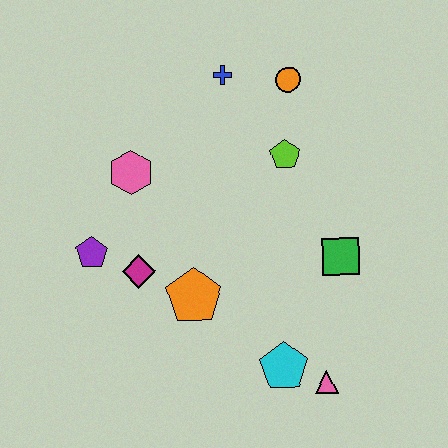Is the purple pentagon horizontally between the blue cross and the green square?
No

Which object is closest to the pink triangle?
The cyan pentagon is closest to the pink triangle.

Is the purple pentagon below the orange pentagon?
No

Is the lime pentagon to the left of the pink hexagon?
No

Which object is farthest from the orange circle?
The pink triangle is farthest from the orange circle.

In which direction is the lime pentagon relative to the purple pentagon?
The lime pentagon is to the right of the purple pentagon.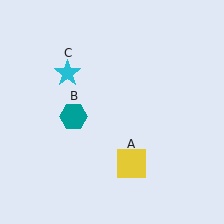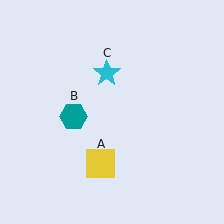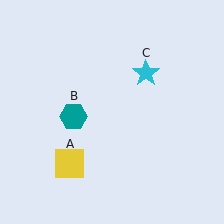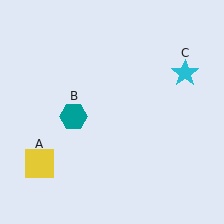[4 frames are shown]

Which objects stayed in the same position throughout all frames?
Teal hexagon (object B) remained stationary.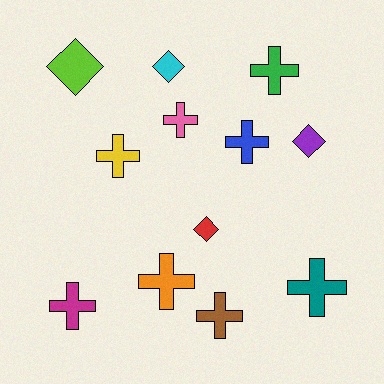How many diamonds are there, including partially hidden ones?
There are 4 diamonds.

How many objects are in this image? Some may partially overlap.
There are 12 objects.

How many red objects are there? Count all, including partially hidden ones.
There is 1 red object.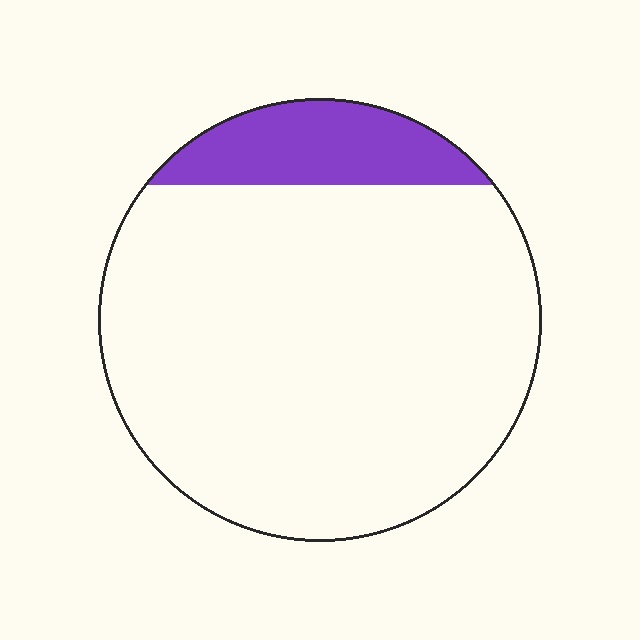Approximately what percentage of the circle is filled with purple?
Approximately 15%.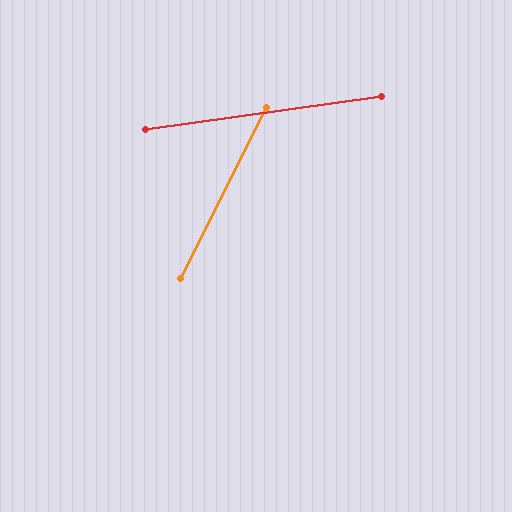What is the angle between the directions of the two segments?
Approximately 55 degrees.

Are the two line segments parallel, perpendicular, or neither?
Neither parallel nor perpendicular — they differ by about 55°.